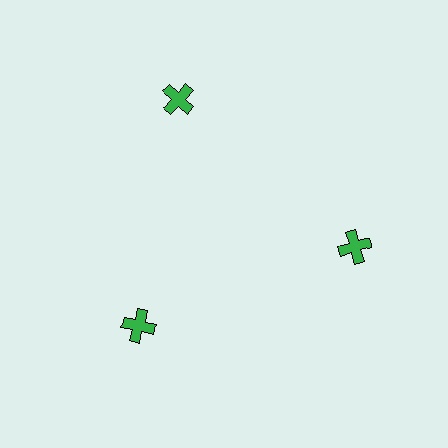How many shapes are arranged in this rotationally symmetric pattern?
There are 3 shapes, arranged in 3 groups of 1.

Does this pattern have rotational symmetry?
Yes, this pattern has 3-fold rotational symmetry. It looks the same after rotating 120 degrees around the center.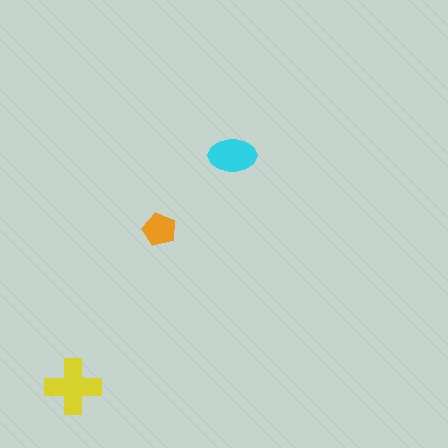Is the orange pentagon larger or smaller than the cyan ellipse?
Smaller.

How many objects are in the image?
There are 3 objects in the image.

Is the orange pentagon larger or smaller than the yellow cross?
Smaller.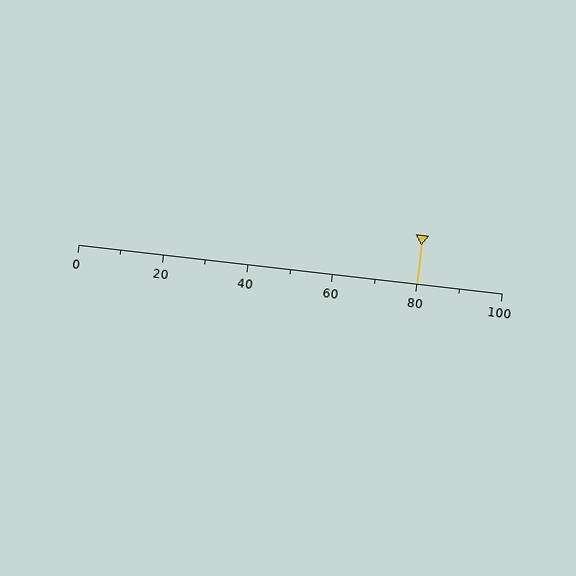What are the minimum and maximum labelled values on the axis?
The axis runs from 0 to 100.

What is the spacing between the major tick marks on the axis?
The major ticks are spaced 20 apart.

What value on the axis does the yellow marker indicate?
The marker indicates approximately 80.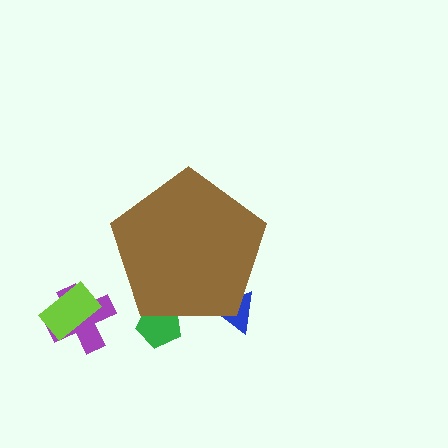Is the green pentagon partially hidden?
Yes, the green pentagon is partially hidden behind the brown pentagon.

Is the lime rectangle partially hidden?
No, the lime rectangle is fully visible.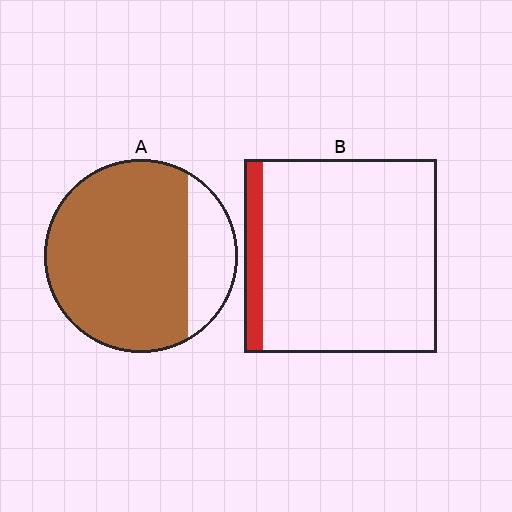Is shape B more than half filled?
No.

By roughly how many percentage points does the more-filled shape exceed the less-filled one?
By roughly 70 percentage points (A over B).